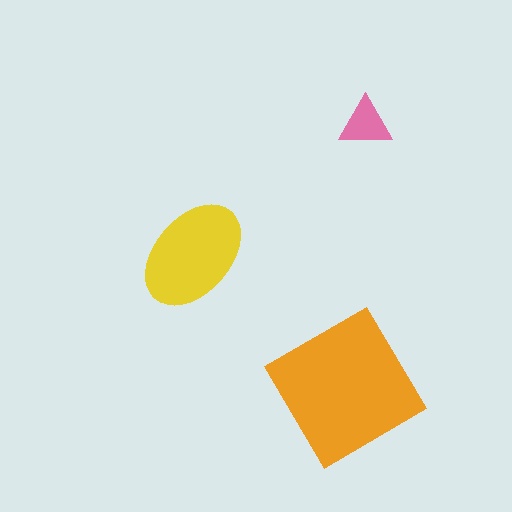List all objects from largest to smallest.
The orange diamond, the yellow ellipse, the pink triangle.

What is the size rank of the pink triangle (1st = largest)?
3rd.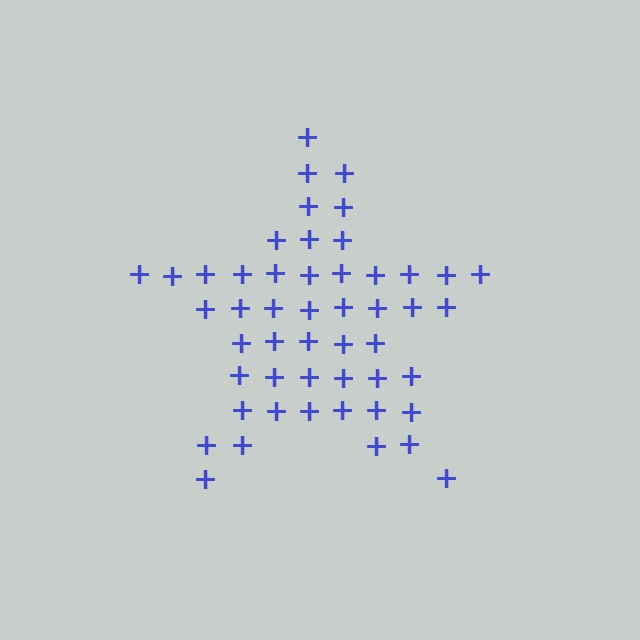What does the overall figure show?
The overall figure shows a star.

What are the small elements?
The small elements are plus signs.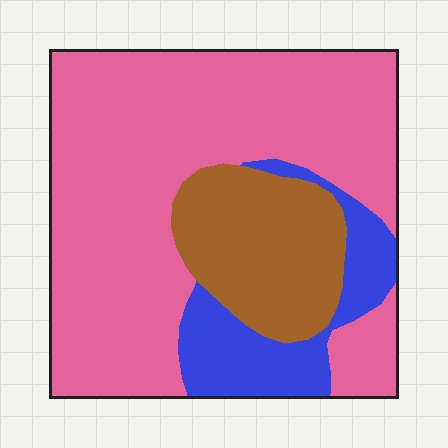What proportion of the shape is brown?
Brown takes up about one fifth (1/5) of the shape.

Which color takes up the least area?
Blue, at roughly 15%.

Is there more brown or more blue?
Brown.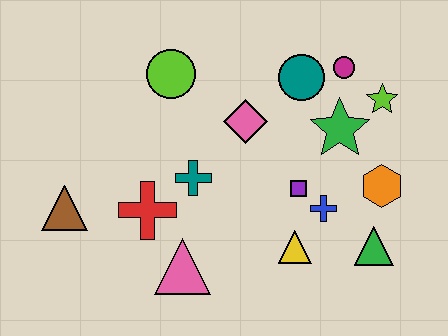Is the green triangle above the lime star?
No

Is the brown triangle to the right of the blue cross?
No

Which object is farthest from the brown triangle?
The lime star is farthest from the brown triangle.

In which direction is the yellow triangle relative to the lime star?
The yellow triangle is below the lime star.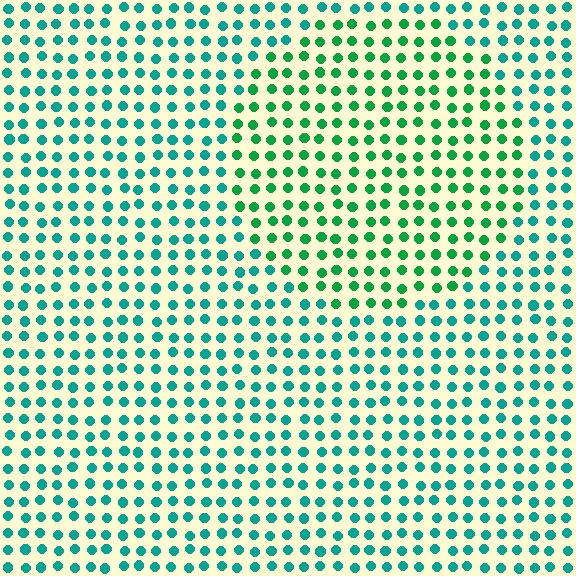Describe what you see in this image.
The image is filled with small teal elements in a uniform arrangement. A circle-shaped region is visible where the elements are tinted to a slightly different hue, forming a subtle color boundary.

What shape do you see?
I see a circle.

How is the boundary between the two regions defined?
The boundary is defined purely by a slight shift in hue (about 31 degrees). Spacing, size, and orientation are identical on both sides.